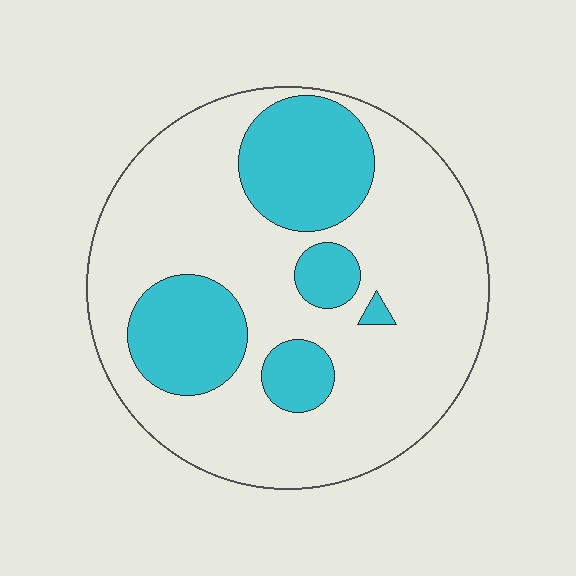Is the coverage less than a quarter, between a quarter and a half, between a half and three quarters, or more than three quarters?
Between a quarter and a half.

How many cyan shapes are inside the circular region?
5.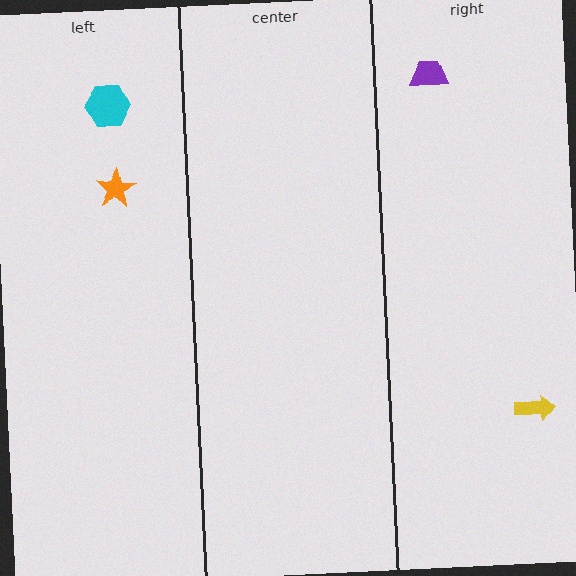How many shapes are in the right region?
2.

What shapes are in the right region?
The purple trapezoid, the yellow arrow.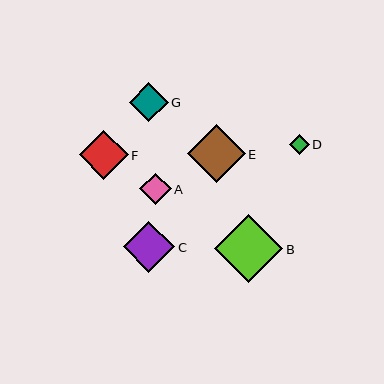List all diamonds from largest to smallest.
From largest to smallest: B, E, C, F, G, A, D.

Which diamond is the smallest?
Diamond D is the smallest with a size of approximately 20 pixels.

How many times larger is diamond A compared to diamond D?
Diamond A is approximately 1.6 times the size of diamond D.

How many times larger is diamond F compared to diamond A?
Diamond F is approximately 1.5 times the size of diamond A.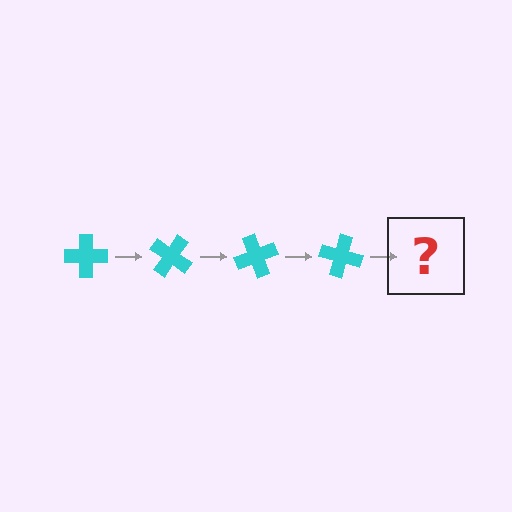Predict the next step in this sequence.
The next step is a cyan cross rotated 140 degrees.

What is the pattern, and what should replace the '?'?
The pattern is that the cross rotates 35 degrees each step. The '?' should be a cyan cross rotated 140 degrees.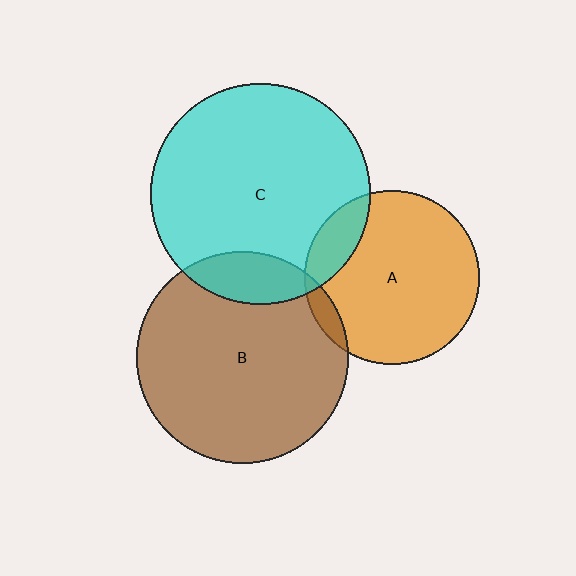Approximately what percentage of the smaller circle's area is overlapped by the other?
Approximately 5%.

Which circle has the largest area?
Circle C (cyan).